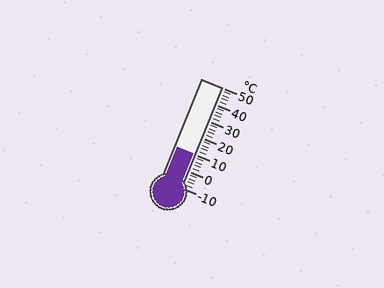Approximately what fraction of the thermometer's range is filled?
The thermometer is filled to approximately 35% of its range.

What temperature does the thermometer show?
The thermometer shows approximately 10°C.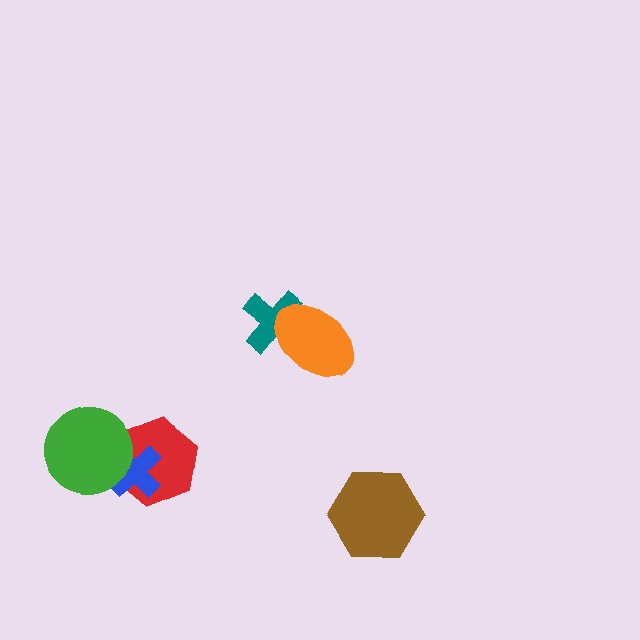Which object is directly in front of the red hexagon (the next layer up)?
The blue cross is directly in front of the red hexagon.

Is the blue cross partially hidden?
Yes, it is partially covered by another shape.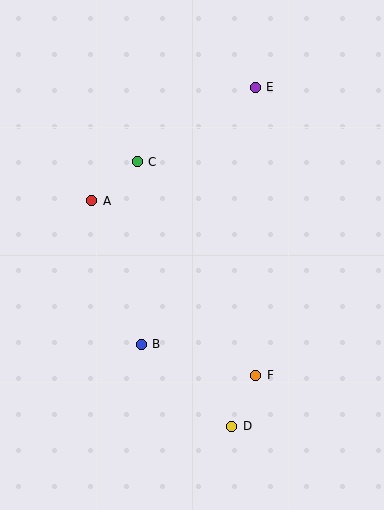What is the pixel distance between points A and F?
The distance between A and F is 240 pixels.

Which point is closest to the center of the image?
Point B at (141, 344) is closest to the center.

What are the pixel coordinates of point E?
Point E is at (255, 87).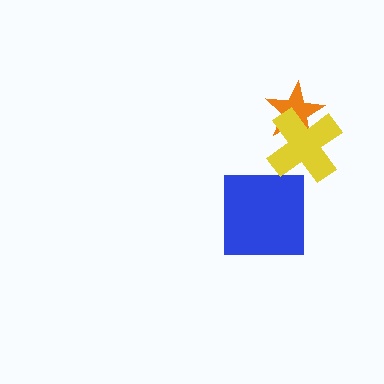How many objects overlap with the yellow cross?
1 object overlaps with the yellow cross.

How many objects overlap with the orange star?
1 object overlaps with the orange star.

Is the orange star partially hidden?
Yes, it is partially covered by another shape.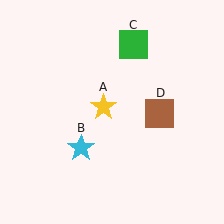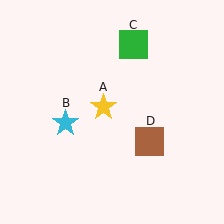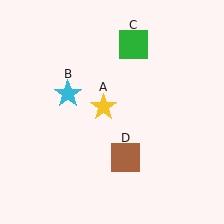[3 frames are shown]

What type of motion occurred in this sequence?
The cyan star (object B), brown square (object D) rotated clockwise around the center of the scene.